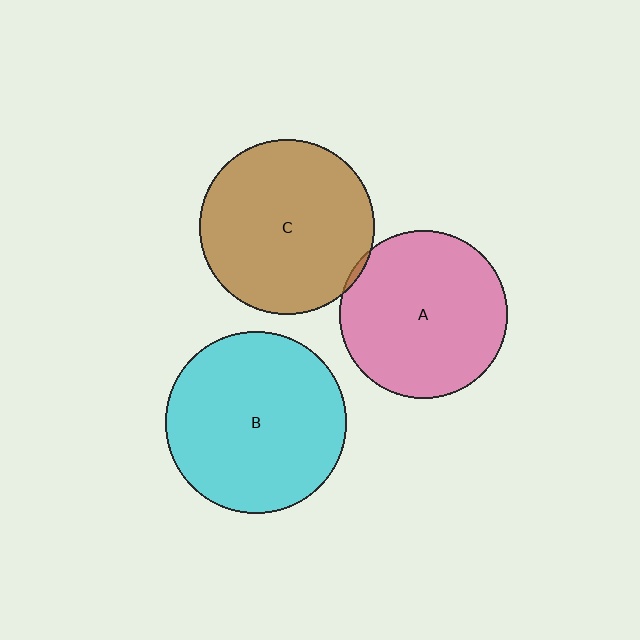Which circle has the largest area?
Circle B (cyan).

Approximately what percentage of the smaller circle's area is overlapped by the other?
Approximately 5%.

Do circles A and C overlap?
Yes.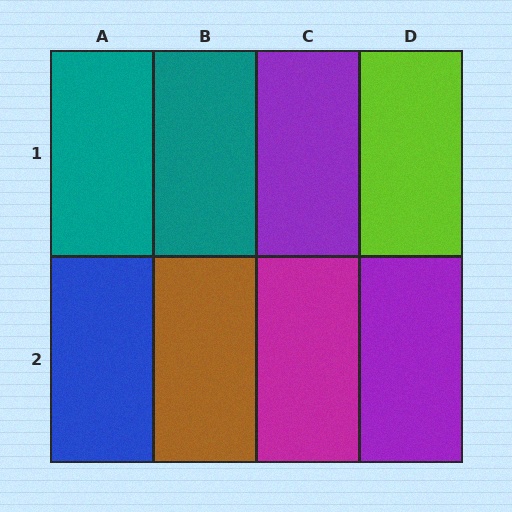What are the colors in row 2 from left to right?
Blue, brown, magenta, purple.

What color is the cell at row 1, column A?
Teal.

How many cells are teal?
2 cells are teal.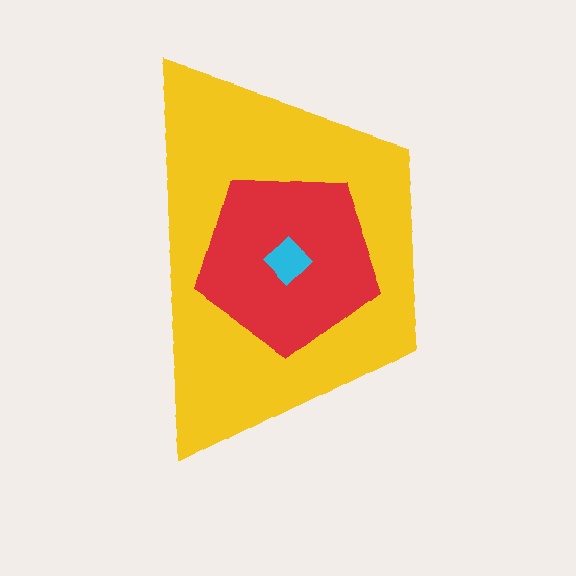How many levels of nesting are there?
3.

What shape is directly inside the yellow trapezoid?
The red pentagon.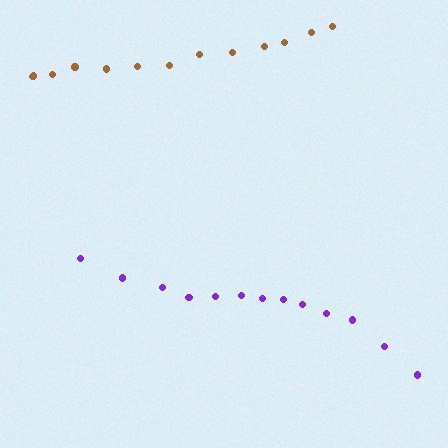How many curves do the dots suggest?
There are 2 distinct paths.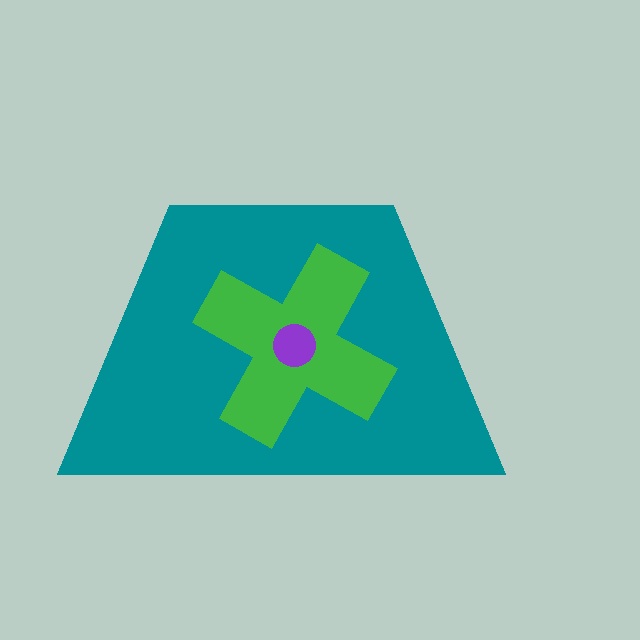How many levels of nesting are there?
3.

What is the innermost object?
The purple circle.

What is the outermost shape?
The teal trapezoid.